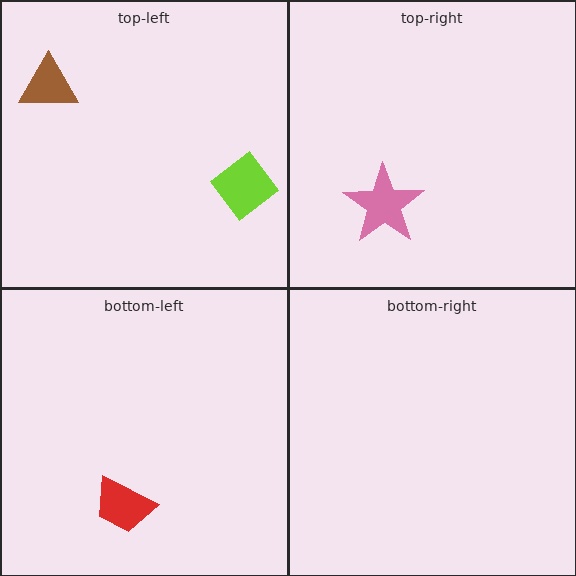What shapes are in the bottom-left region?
The red trapezoid.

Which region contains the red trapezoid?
The bottom-left region.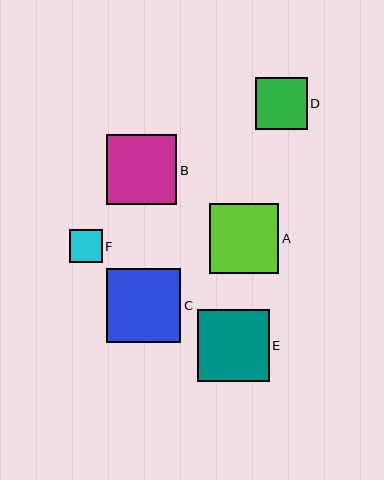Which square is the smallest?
Square F is the smallest with a size of approximately 33 pixels.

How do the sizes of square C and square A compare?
Square C and square A are approximately the same size.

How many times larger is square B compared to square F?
Square B is approximately 2.1 times the size of square F.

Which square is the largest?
Square C is the largest with a size of approximately 74 pixels.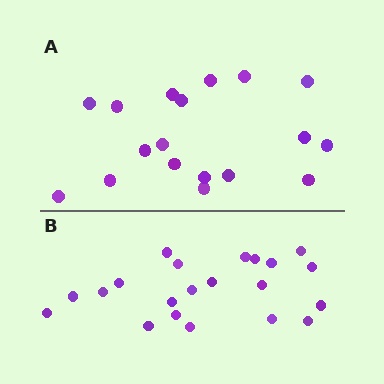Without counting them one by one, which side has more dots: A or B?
Region B (the bottom region) has more dots.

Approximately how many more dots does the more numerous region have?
Region B has just a few more — roughly 2 or 3 more dots than region A.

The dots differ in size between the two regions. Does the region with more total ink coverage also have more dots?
No. Region A has more total ink coverage because its dots are larger, but region B actually contains more individual dots. Total area can be misleading — the number of items is what matters here.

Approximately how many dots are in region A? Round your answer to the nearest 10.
About 20 dots. (The exact count is 18, which rounds to 20.)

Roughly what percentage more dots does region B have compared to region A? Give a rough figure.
About 15% more.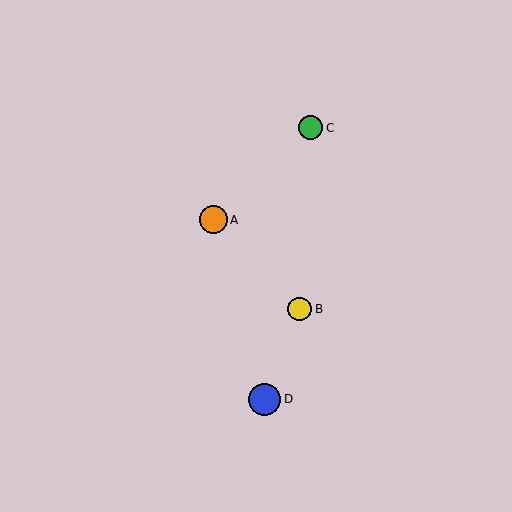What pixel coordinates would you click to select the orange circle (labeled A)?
Click at (213, 220) to select the orange circle A.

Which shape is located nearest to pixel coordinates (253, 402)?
The blue circle (labeled D) at (265, 399) is nearest to that location.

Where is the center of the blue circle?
The center of the blue circle is at (265, 399).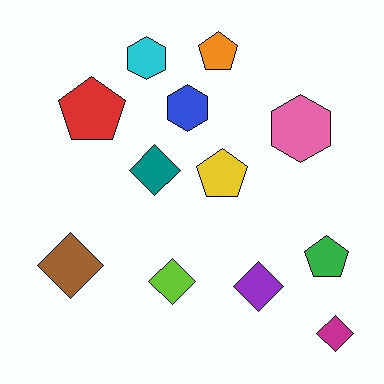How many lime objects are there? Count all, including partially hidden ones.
There is 1 lime object.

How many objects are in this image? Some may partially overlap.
There are 12 objects.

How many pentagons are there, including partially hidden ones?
There are 4 pentagons.